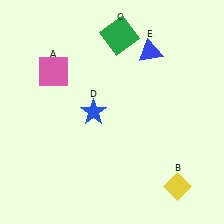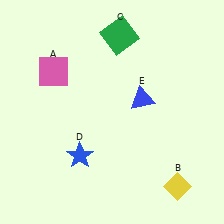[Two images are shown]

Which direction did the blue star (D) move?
The blue star (D) moved down.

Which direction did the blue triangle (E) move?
The blue triangle (E) moved down.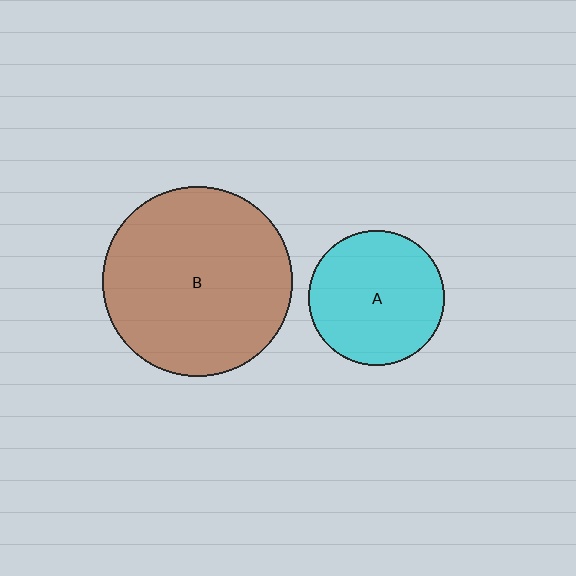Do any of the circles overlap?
No, none of the circles overlap.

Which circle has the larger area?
Circle B (brown).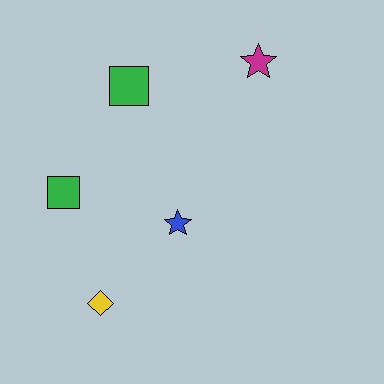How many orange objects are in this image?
There are no orange objects.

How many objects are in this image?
There are 5 objects.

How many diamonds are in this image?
There is 1 diamond.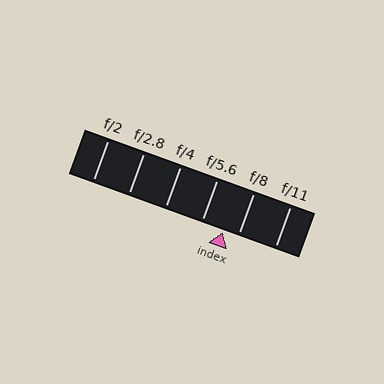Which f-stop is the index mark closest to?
The index mark is closest to f/8.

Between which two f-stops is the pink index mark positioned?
The index mark is between f/5.6 and f/8.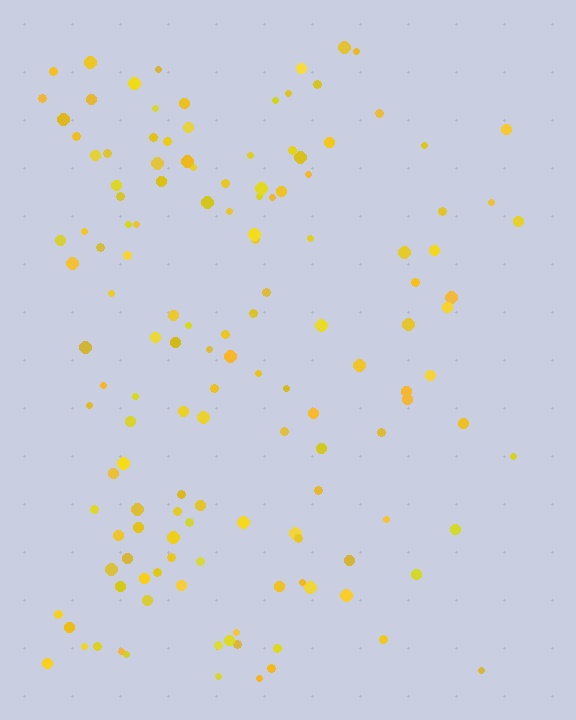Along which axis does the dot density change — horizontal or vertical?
Horizontal.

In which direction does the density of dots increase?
From right to left, with the left side densest.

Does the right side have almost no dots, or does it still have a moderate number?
Still a moderate number, just noticeably fewer than the left.